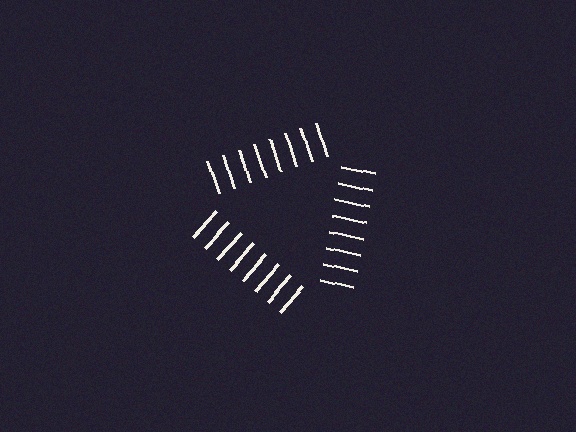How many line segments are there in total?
24 — 8 along each of the 3 edges.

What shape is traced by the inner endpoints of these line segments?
An illusory triangle — the line segments terminate on its edges but no continuous stroke is drawn.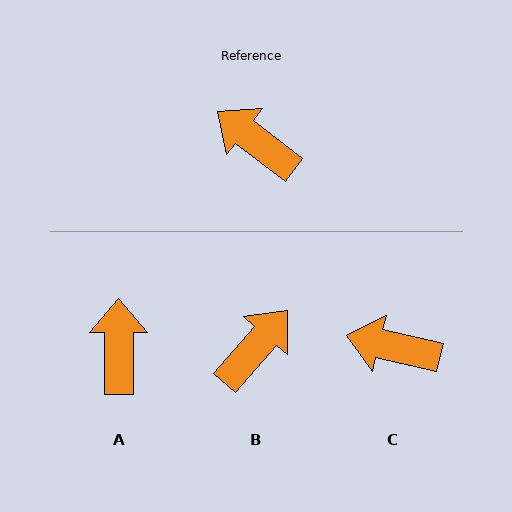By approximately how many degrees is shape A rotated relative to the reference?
Approximately 52 degrees clockwise.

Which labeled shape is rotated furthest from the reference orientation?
B, about 93 degrees away.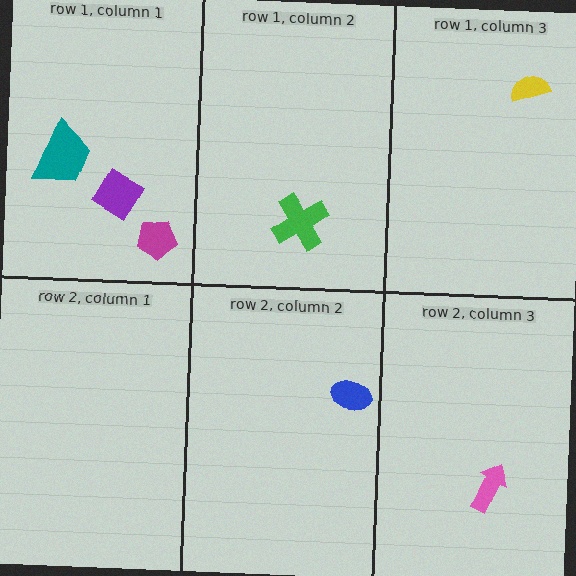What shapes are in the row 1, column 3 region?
The yellow semicircle.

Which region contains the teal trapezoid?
The row 1, column 1 region.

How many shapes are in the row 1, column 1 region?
3.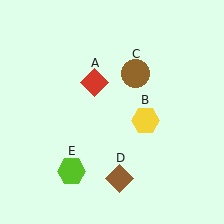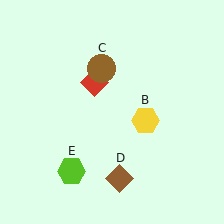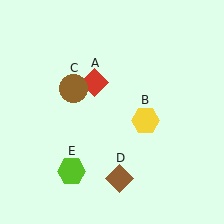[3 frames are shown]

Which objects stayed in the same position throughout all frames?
Red diamond (object A) and yellow hexagon (object B) and brown diamond (object D) and lime hexagon (object E) remained stationary.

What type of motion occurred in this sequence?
The brown circle (object C) rotated counterclockwise around the center of the scene.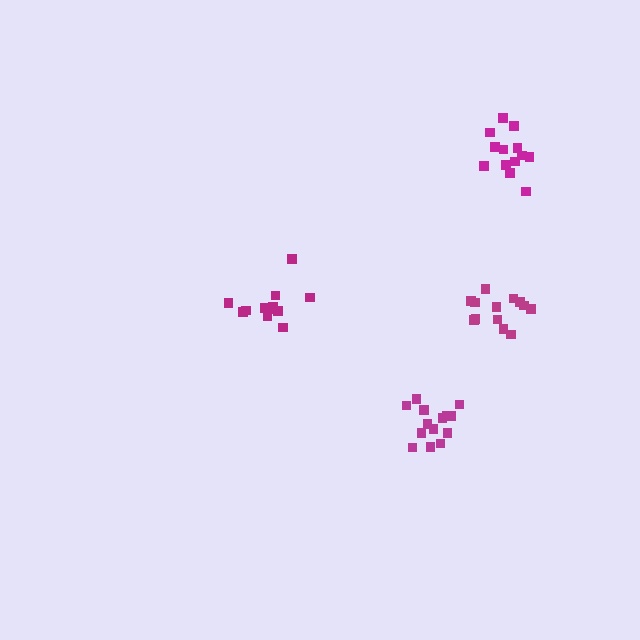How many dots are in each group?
Group 1: 13 dots, Group 2: 14 dots, Group 3: 12 dots, Group 4: 13 dots (52 total).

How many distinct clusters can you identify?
There are 4 distinct clusters.